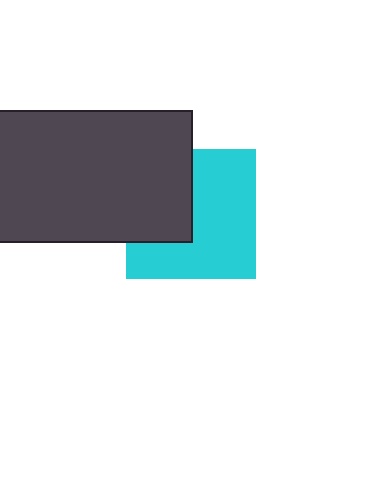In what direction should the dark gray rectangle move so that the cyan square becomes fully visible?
The dark gray rectangle should move left. That is the shortest direction to clear the overlap and leave the cyan square fully visible.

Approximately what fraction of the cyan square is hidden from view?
Roughly 38% of the cyan square is hidden behind the dark gray rectangle.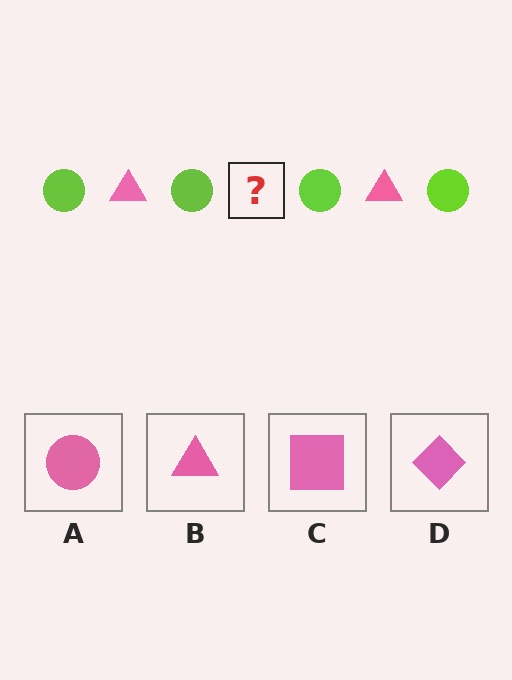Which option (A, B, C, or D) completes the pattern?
B.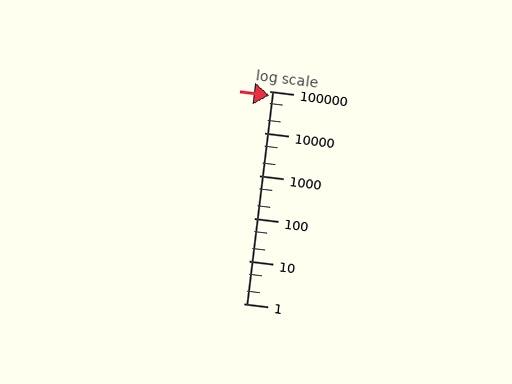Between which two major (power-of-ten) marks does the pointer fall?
The pointer is between 10000 and 100000.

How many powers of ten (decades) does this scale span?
The scale spans 5 decades, from 1 to 100000.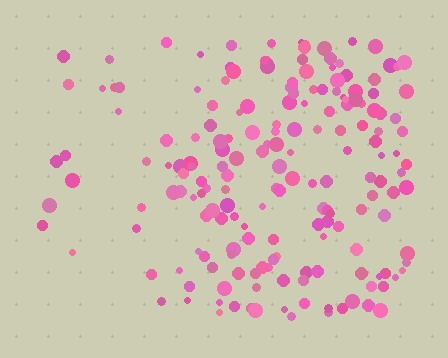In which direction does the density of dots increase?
From left to right, with the right side densest.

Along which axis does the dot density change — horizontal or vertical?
Horizontal.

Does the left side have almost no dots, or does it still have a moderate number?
Still a moderate number, just noticeably fewer than the right.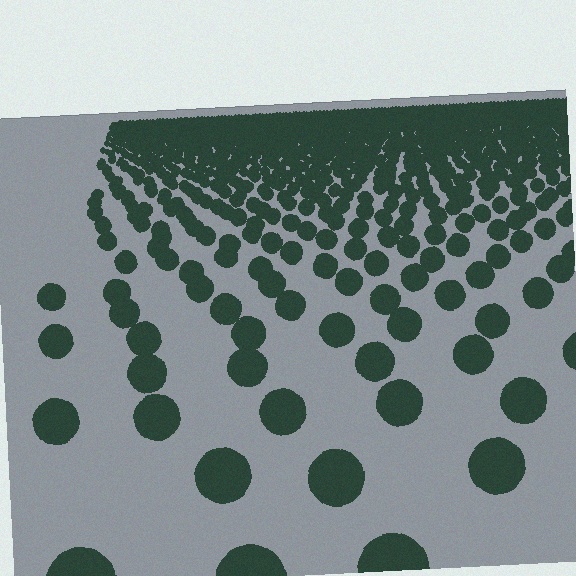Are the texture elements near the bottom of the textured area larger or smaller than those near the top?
Larger. Near the bottom, elements are closer to the viewer and appear at a bigger on-screen size.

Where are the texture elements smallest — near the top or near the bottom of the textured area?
Near the top.